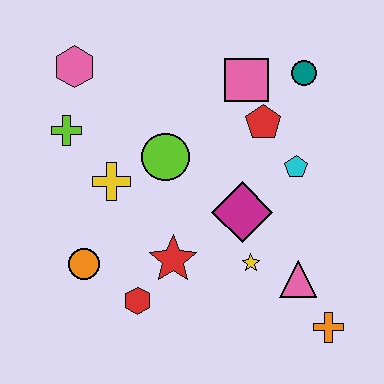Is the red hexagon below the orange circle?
Yes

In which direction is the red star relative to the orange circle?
The red star is to the right of the orange circle.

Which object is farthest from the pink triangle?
The pink hexagon is farthest from the pink triangle.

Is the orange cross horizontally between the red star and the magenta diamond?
No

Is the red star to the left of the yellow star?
Yes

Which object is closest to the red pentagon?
The pink square is closest to the red pentagon.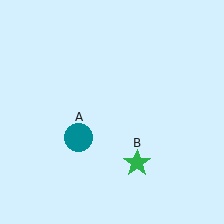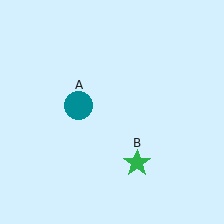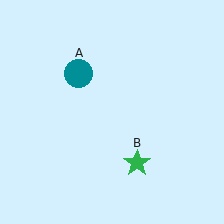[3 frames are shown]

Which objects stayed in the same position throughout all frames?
Green star (object B) remained stationary.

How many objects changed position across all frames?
1 object changed position: teal circle (object A).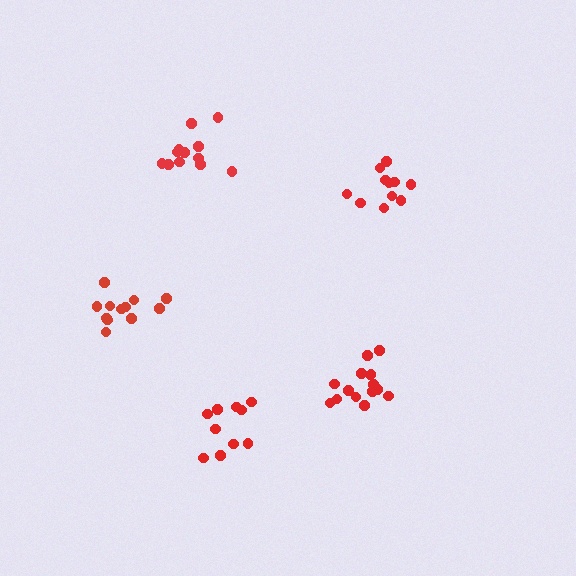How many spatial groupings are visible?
There are 5 spatial groupings.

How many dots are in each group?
Group 1: 10 dots, Group 2: 15 dots, Group 3: 12 dots, Group 4: 11 dots, Group 5: 12 dots (60 total).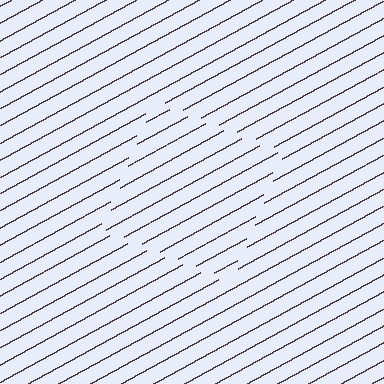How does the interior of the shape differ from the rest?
The interior of the shape contains the same grating, shifted by half a period — the contour is defined by the phase discontinuity where line-ends from the inner and outer gratings abut.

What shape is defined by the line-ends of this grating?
An illusory square. The interior of the shape contains the same grating, shifted by half a period — the contour is defined by the phase discontinuity where line-ends from the inner and outer gratings abut.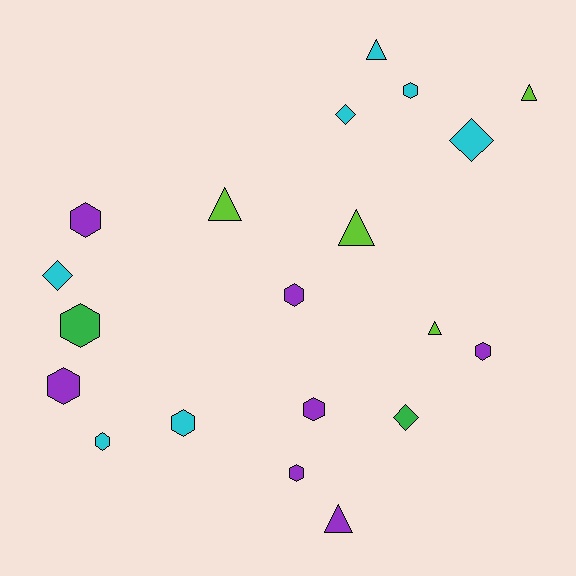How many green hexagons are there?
There is 1 green hexagon.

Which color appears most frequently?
Cyan, with 7 objects.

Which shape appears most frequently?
Hexagon, with 10 objects.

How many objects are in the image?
There are 20 objects.